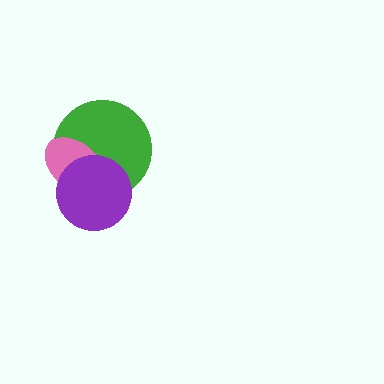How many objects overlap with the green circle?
2 objects overlap with the green circle.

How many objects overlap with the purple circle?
2 objects overlap with the purple circle.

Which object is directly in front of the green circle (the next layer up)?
The pink ellipse is directly in front of the green circle.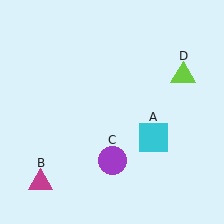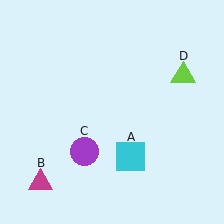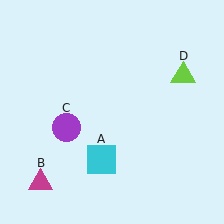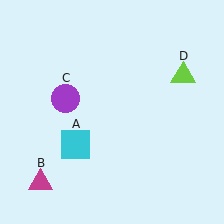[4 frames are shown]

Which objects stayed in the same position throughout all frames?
Magenta triangle (object B) and lime triangle (object D) remained stationary.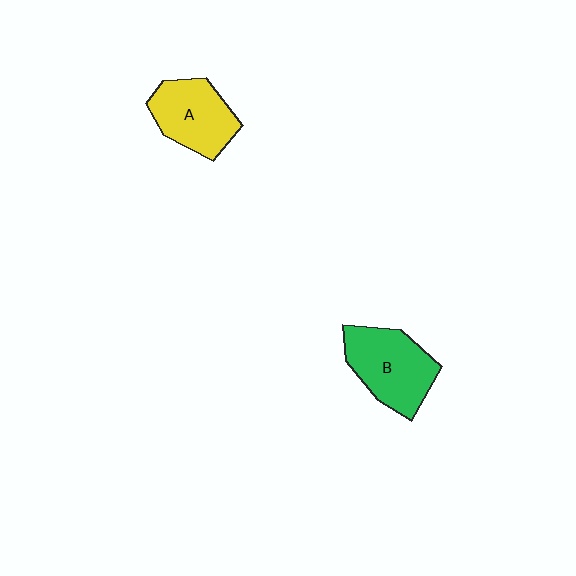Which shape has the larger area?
Shape B (green).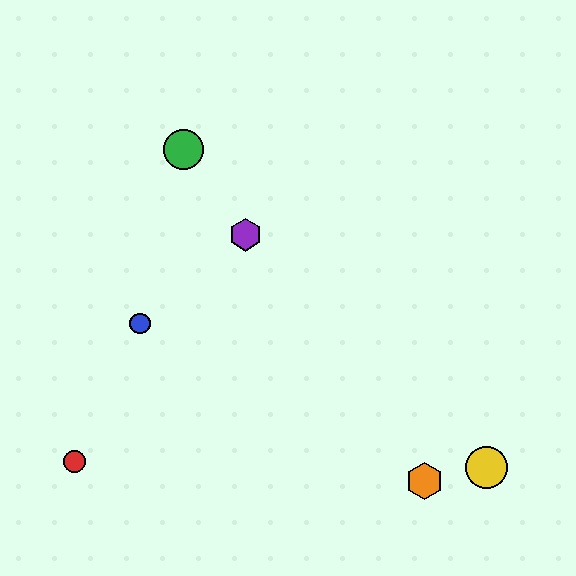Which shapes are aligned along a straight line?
The green circle, the purple hexagon, the orange hexagon are aligned along a straight line.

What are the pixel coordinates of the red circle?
The red circle is at (75, 462).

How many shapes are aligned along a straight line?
3 shapes (the green circle, the purple hexagon, the orange hexagon) are aligned along a straight line.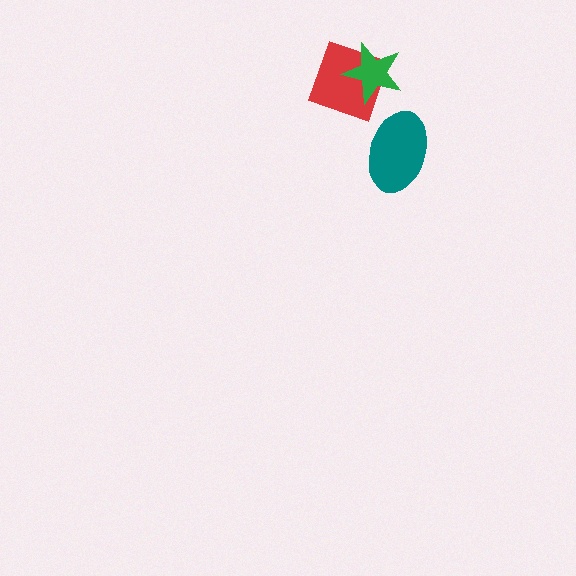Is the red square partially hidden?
Yes, it is partially covered by another shape.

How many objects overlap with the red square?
1 object overlaps with the red square.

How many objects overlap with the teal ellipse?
0 objects overlap with the teal ellipse.